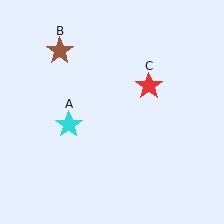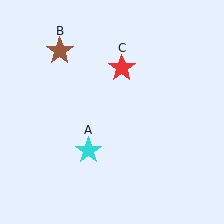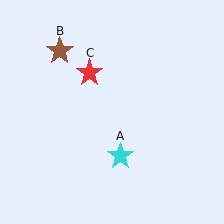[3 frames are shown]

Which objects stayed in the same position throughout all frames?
Brown star (object B) remained stationary.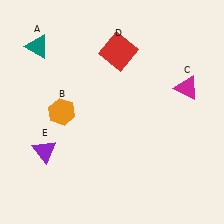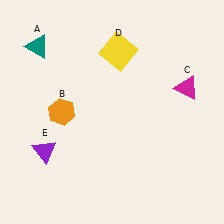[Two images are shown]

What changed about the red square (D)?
In Image 1, D is red. In Image 2, it changed to yellow.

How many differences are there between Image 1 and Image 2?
There is 1 difference between the two images.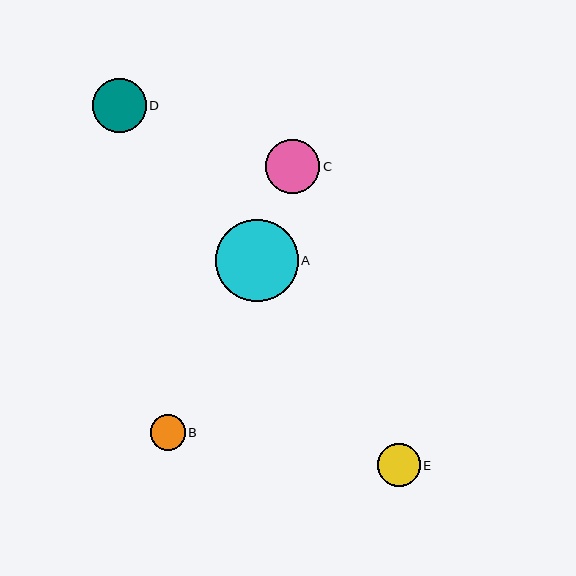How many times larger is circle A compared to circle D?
Circle A is approximately 1.6 times the size of circle D.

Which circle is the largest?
Circle A is the largest with a size of approximately 83 pixels.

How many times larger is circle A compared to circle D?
Circle A is approximately 1.6 times the size of circle D.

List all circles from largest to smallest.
From largest to smallest: A, C, D, E, B.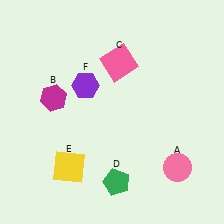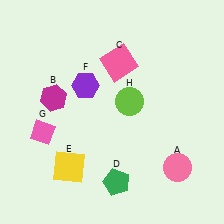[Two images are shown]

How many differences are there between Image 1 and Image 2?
There are 2 differences between the two images.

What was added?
A pink diamond (G), a lime circle (H) were added in Image 2.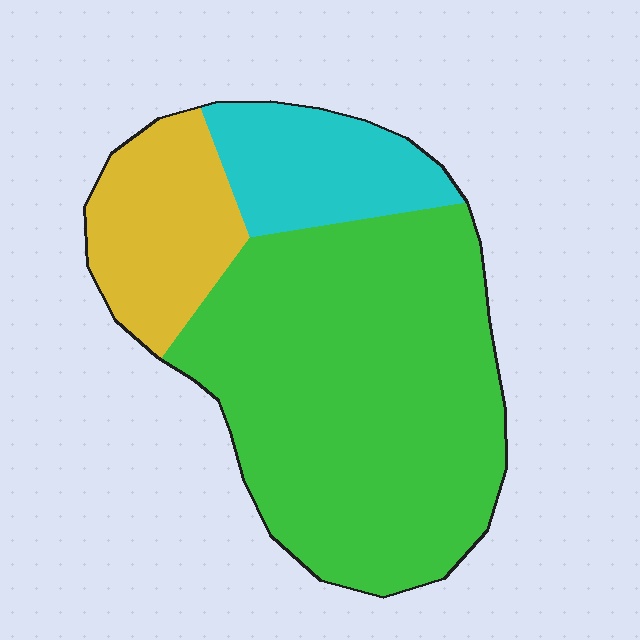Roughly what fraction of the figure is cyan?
Cyan takes up about one sixth (1/6) of the figure.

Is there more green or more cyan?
Green.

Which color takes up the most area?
Green, at roughly 65%.